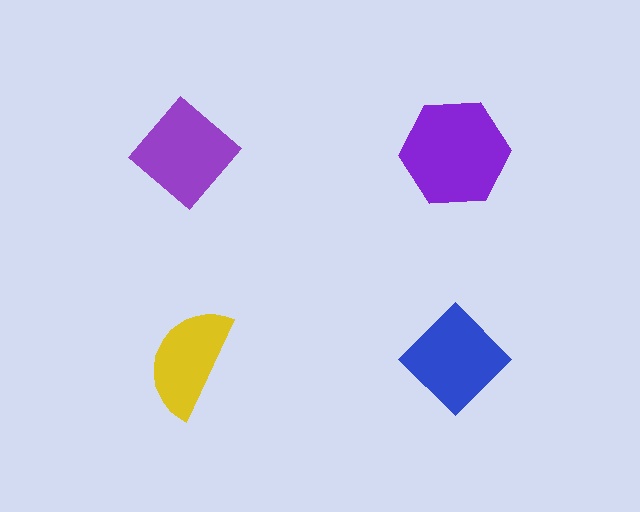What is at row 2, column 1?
A yellow semicircle.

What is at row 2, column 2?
A blue diamond.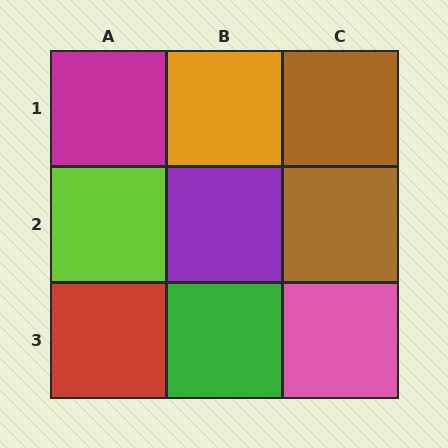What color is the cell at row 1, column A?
Magenta.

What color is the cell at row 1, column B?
Orange.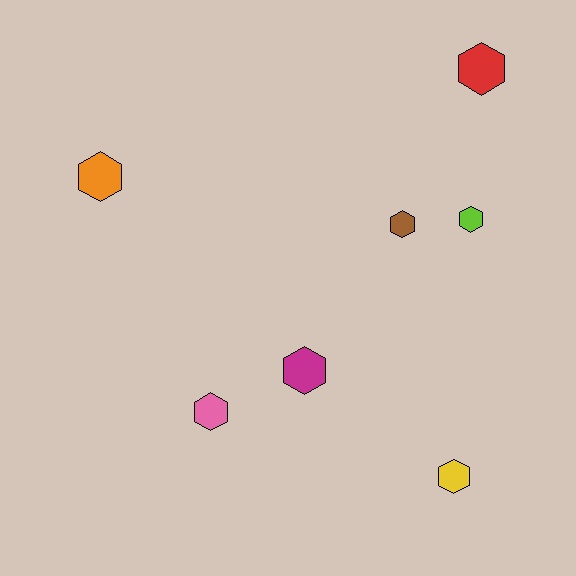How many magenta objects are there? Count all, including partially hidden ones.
There is 1 magenta object.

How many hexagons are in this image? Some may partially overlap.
There are 7 hexagons.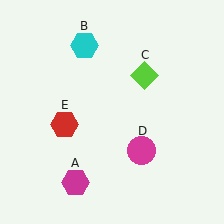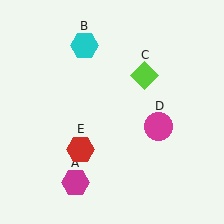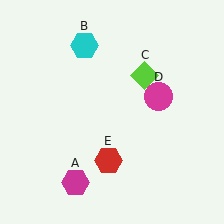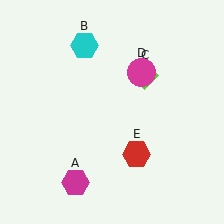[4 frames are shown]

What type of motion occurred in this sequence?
The magenta circle (object D), red hexagon (object E) rotated counterclockwise around the center of the scene.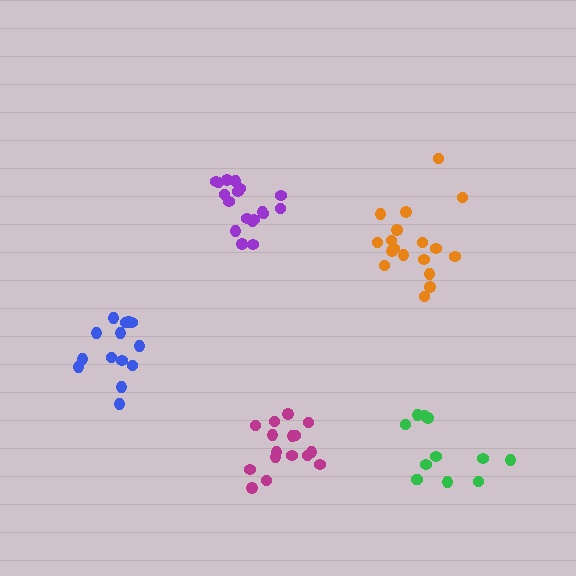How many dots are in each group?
Group 1: 18 dots, Group 2: 18 dots, Group 3: 12 dots, Group 4: 14 dots, Group 5: 16 dots (78 total).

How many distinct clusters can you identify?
There are 5 distinct clusters.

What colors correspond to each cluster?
The clusters are colored: orange, purple, green, blue, magenta.